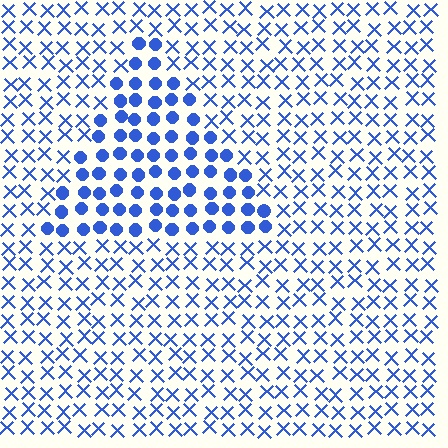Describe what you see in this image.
The image is filled with small blue elements arranged in a uniform grid. A triangle-shaped region contains circles, while the surrounding area contains X marks. The boundary is defined purely by the change in element shape.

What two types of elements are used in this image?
The image uses circles inside the triangle region and X marks outside it.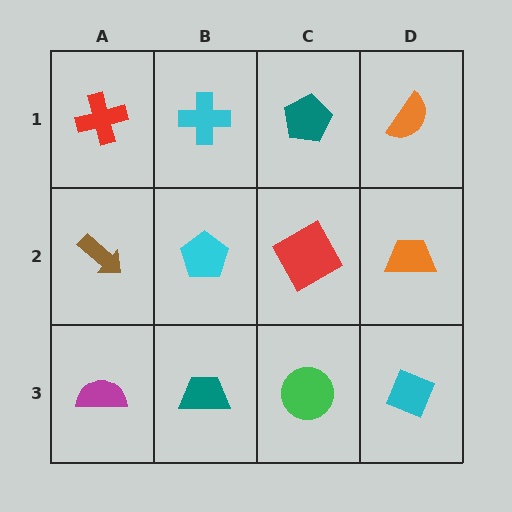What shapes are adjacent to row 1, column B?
A cyan pentagon (row 2, column B), a red cross (row 1, column A), a teal pentagon (row 1, column C).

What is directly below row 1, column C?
A red square.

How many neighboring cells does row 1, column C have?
3.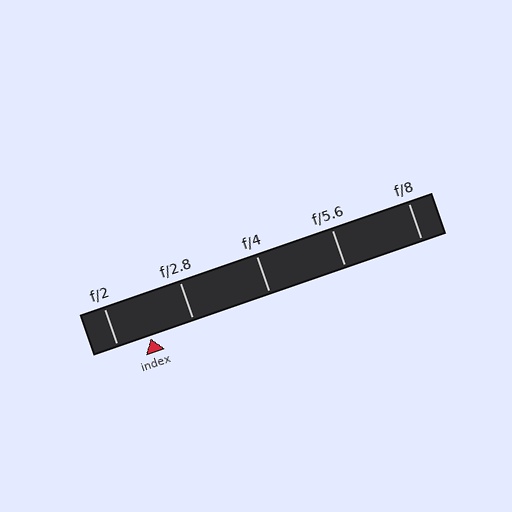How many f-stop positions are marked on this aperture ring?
There are 5 f-stop positions marked.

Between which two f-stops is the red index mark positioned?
The index mark is between f/2 and f/2.8.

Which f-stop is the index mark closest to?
The index mark is closest to f/2.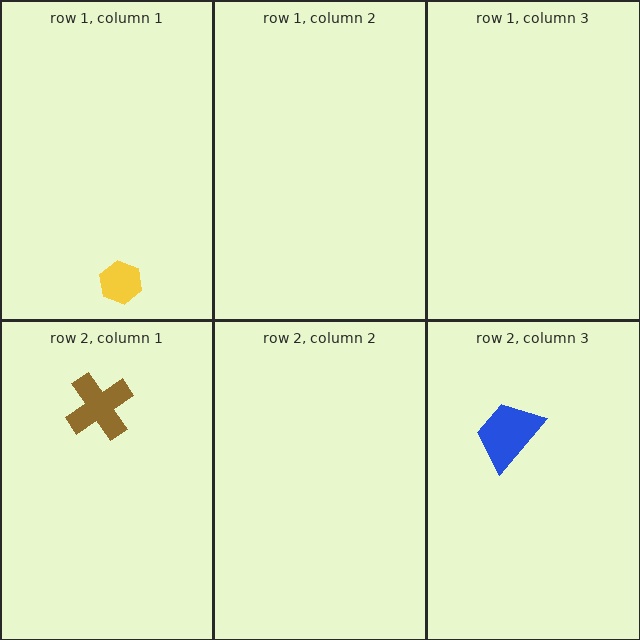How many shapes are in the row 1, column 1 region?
1.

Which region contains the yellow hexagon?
The row 1, column 1 region.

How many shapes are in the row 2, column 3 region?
1.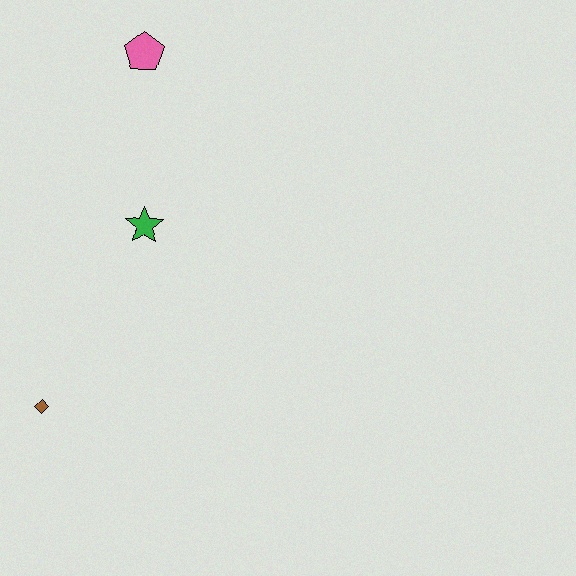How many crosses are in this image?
There are no crosses.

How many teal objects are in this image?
There are no teal objects.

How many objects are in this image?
There are 3 objects.